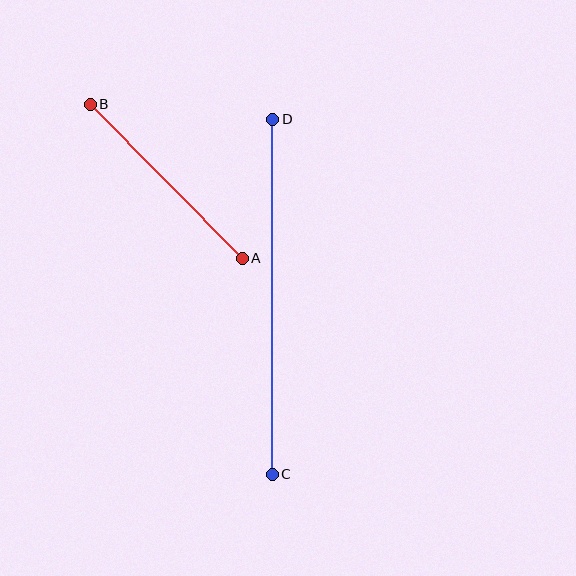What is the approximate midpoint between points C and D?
The midpoint is at approximately (272, 297) pixels.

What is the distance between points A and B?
The distance is approximately 216 pixels.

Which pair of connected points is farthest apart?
Points C and D are farthest apart.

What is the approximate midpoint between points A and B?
The midpoint is at approximately (166, 181) pixels.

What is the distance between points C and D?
The distance is approximately 355 pixels.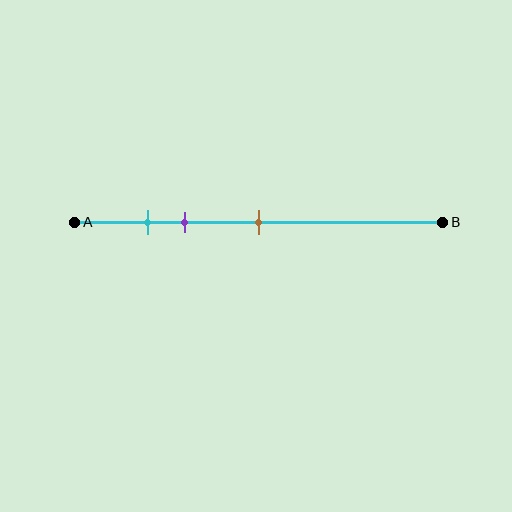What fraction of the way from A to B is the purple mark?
The purple mark is approximately 30% (0.3) of the way from A to B.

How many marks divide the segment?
There are 3 marks dividing the segment.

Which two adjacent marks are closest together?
The cyan and purple marks are the closest adjacent pair.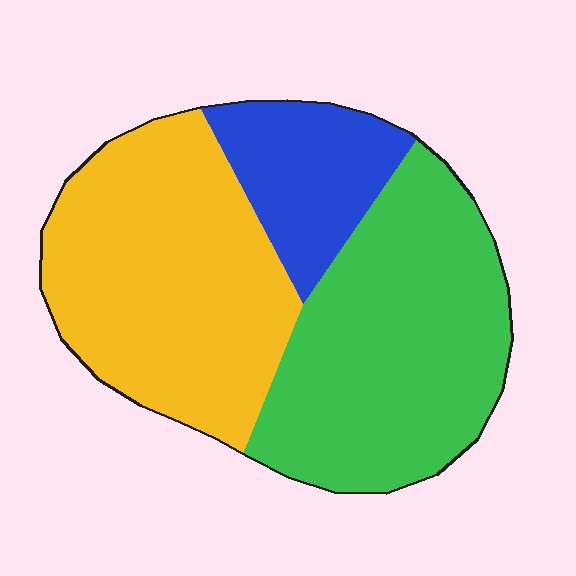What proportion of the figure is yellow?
Yellow takes up between a third and a half of the figure.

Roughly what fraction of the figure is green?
Green covers 42% of the figure.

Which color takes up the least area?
Blue, at roughly 15%.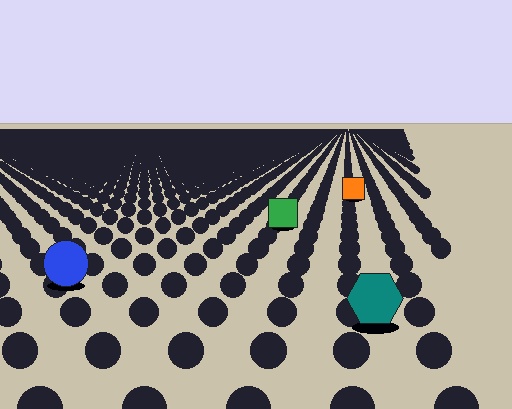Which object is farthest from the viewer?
The orange square is farthest from the viewer. It appears smaller and the ground texture around it is denser.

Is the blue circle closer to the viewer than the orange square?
Yes. The blue circle is closer — you can tell from the texture gradient: the ground texture is coarser near it.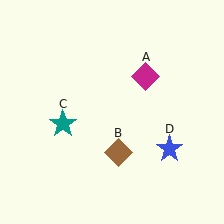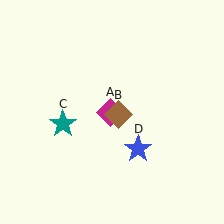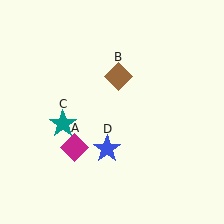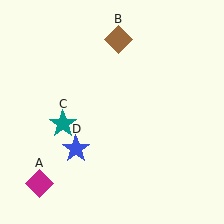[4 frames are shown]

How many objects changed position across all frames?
3 objects changed position: magenta diamond (object A), brown diamond (object B), blue star (object D).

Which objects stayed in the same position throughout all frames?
Teal star (object C) remained stationary.